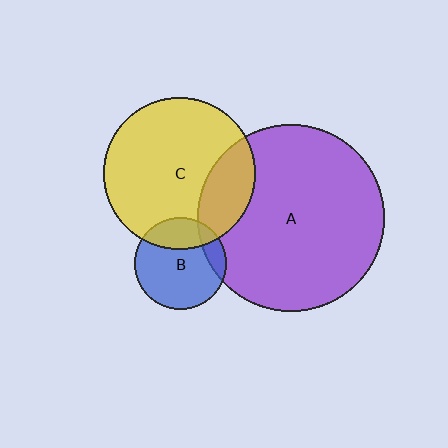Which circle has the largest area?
Circle A (purple).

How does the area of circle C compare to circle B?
Approximately 2.7 times.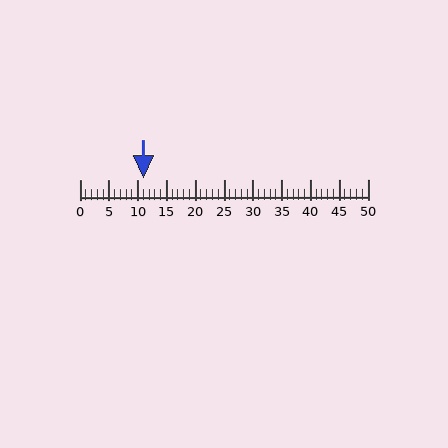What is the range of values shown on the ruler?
The ruler shows values from 0 to 50.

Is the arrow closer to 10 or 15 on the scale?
The arrow is closer to 10.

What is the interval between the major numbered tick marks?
The major tick marks are spaced 5 units apart.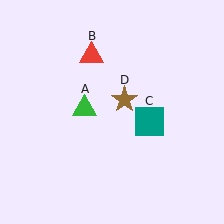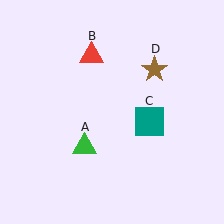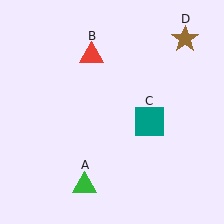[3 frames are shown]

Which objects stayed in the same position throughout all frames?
Red triangle (object B) and teal square (object C) remained stationary.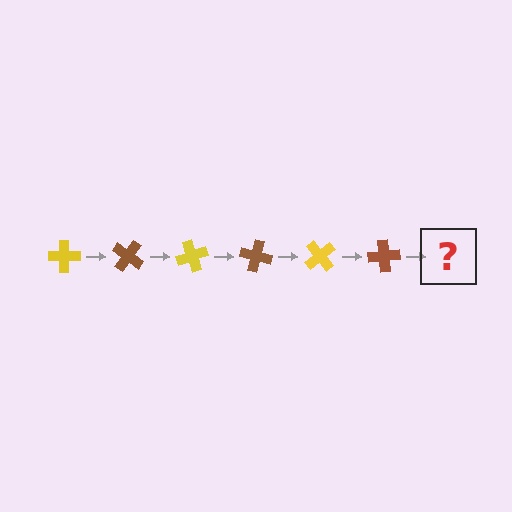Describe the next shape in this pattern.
It should be a yellow cross, rotated 210 degrees from the start.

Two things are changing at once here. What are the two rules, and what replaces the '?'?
The two rules are that it rotates 35 degrees each step and the color cycles through yellow and brown. The '?' should be a yellow cross, rotated 210 degrees from the start.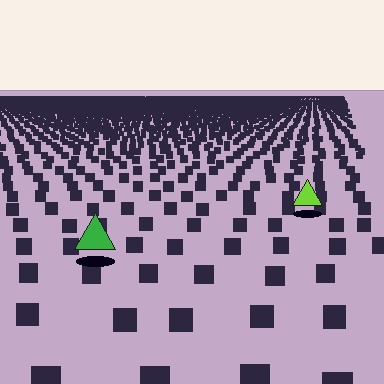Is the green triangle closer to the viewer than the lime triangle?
Yes. The green triangle is closer — you can tell from the texture gradient: the ground texture is coarser near it.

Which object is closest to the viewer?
The green triangle is closest. The texture marks near it are larger and more spread out.